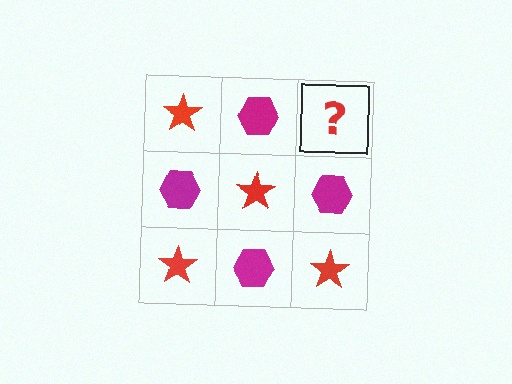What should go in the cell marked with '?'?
The missing cell should contain a red star.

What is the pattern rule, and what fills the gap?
The rule is that it alternates red star and magenta hexagon in a checkerboard pattern. The gap should be filled with a red star.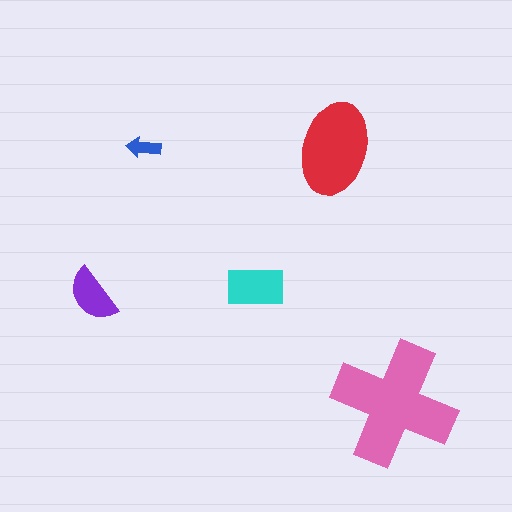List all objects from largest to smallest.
The pink cross, the red ellipse, the cyan rectangle, the purple semicircle, the blue arrow.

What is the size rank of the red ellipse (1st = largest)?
2nd.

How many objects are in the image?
There are 5 objects in the image.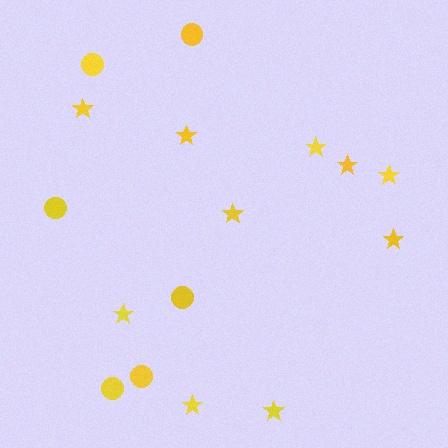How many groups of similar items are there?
There are 2 groups: one group of stars (10) and one group of circles (6).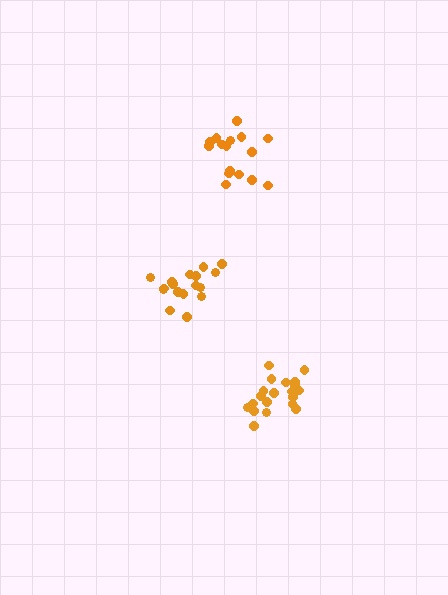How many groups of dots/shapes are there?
There are 3 groups.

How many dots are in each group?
Group 1: 16 dots, Group 2: 20 dots, Group 3: 17 dots (53 total).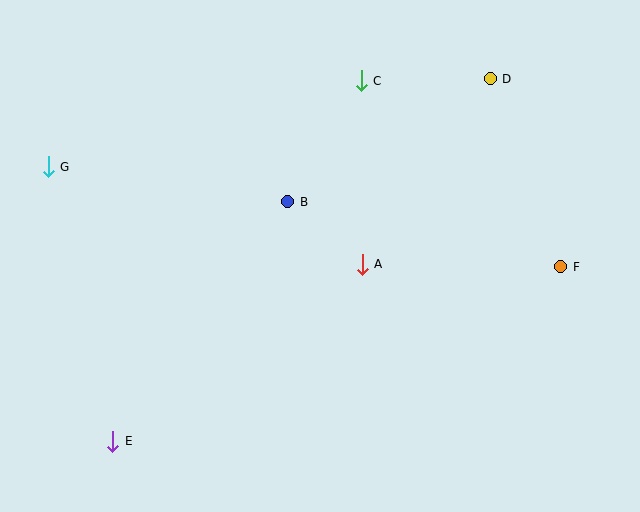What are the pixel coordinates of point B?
Point B is at (288, 202).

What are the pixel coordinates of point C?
Point C is at (361, 81).